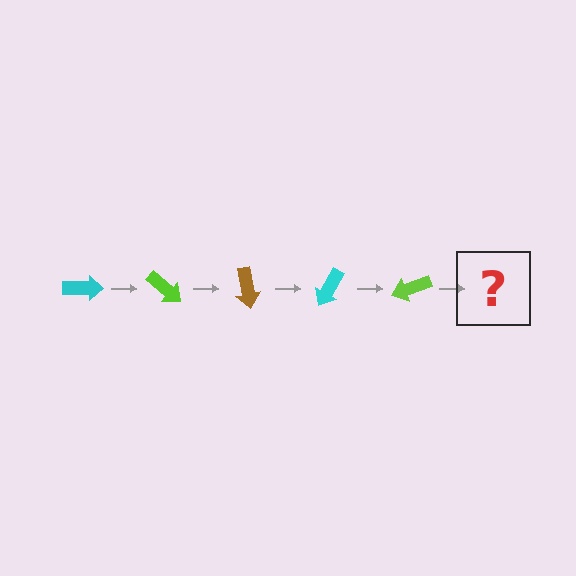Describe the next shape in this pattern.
It should be a brown arrow, rotated 200 degrees from the start.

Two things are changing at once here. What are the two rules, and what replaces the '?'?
The two rules are that it rotates 40 degrees each step and the color cycles through cyan, lime, and brown. The '?' should be a brown arrow, rotated 200 degrees from the start.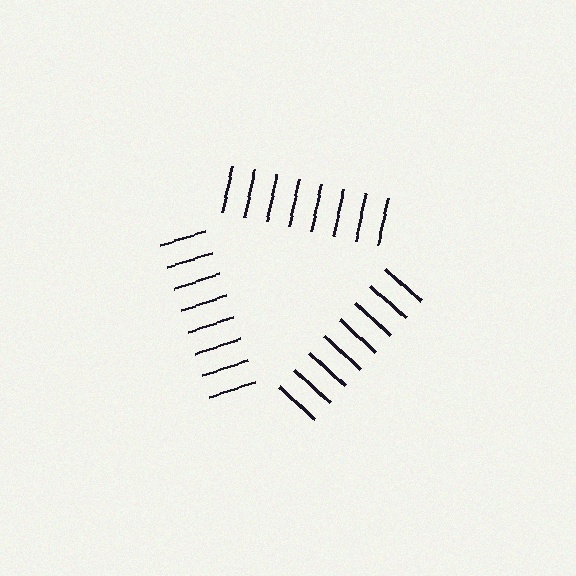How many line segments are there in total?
24 — 8 along each of the 3 edges.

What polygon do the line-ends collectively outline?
An illusory triangle — the line segments terminate on its edges but no continuous stroke is drawn.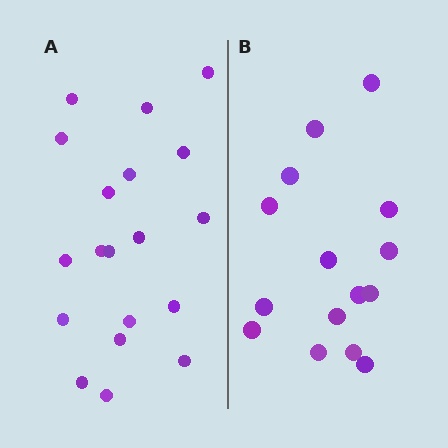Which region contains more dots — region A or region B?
Region A (the left region) has more dots.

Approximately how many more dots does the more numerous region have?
Region A has about 4 more dots than region B.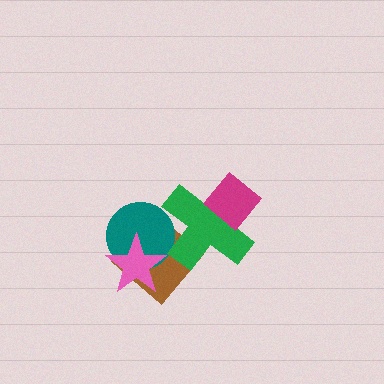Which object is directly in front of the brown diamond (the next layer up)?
The teal circle is directly in front of the brown diamond.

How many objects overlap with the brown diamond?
3 objects overlap with the brown diamond.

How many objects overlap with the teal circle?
3 objects overlap with the teal circle.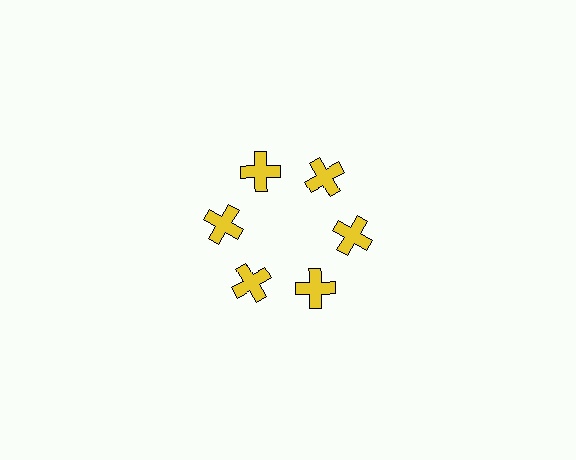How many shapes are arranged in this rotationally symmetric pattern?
There are 6 shapes, arranged in 6 groups of 1.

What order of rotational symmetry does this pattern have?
This pattern has 6-fold rotational symmetry.